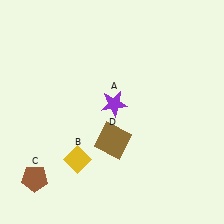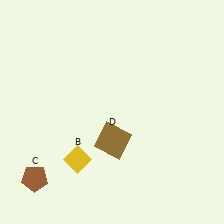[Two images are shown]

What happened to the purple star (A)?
The purple star (A) was removed in Image 2. It was in the top-right area of Image 1.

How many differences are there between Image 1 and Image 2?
There is 1 difference between the two images.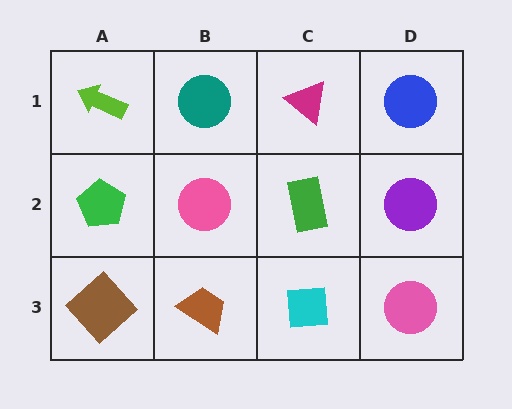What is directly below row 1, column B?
A pink circle.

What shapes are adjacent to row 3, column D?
A purple circle (row 2, column D), a cyan square (row 3, column C).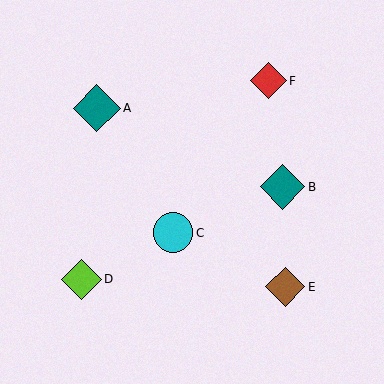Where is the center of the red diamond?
The center of the red diamond is at (269, 81).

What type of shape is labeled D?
Shape D is a lime diamond.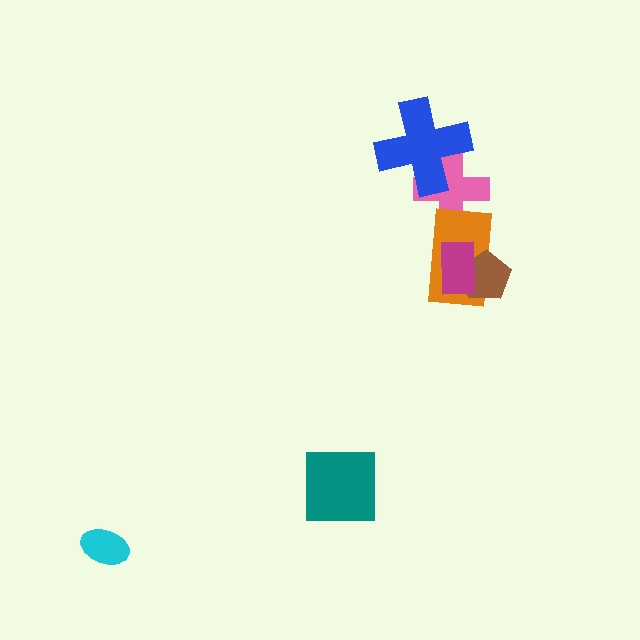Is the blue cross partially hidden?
No, no other shape covers it.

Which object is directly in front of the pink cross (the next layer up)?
The blue cross is directly in front of the pink cross.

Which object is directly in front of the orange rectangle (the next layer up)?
The brown pentagon is directly in front of the orange rectangle.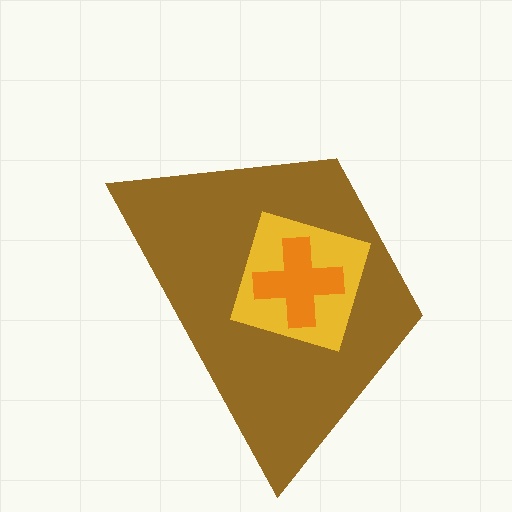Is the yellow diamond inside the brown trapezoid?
Yes.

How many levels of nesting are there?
3.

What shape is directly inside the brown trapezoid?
The yellow diamond.